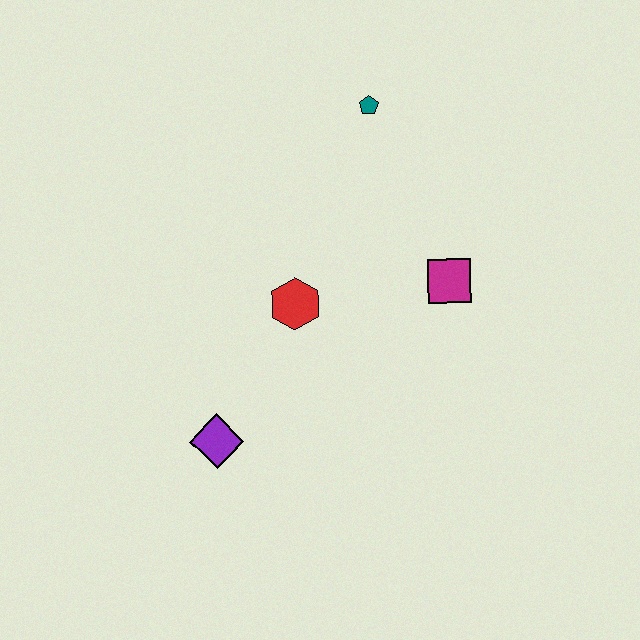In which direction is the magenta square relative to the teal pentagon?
The magenta square is below the teal pentagon.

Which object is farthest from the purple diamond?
The teal pentagon is farthest from the purple diamond.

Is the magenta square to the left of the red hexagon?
No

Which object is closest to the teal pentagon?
The magenta square is closest to the teal pentagon.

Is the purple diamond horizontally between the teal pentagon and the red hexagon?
No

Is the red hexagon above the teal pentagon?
No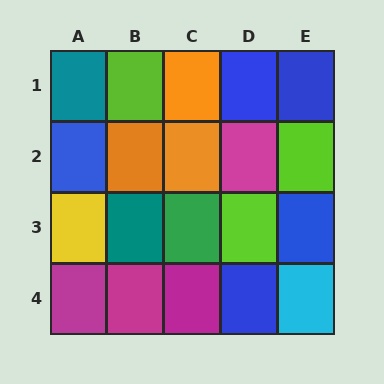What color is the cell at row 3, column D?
Lime.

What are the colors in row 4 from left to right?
Magenta, magenta, magenta, blue, cyan.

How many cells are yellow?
1 cell is yellow.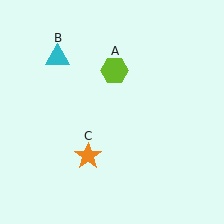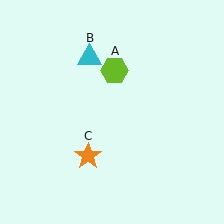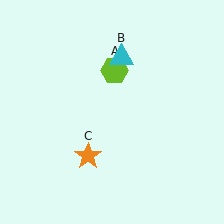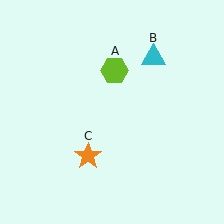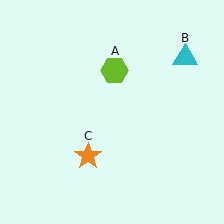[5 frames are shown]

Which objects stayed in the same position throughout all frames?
Lime hexagon (object A) and orange star (object C) remained stationary.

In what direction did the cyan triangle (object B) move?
The cyan triangle (object B) moved right.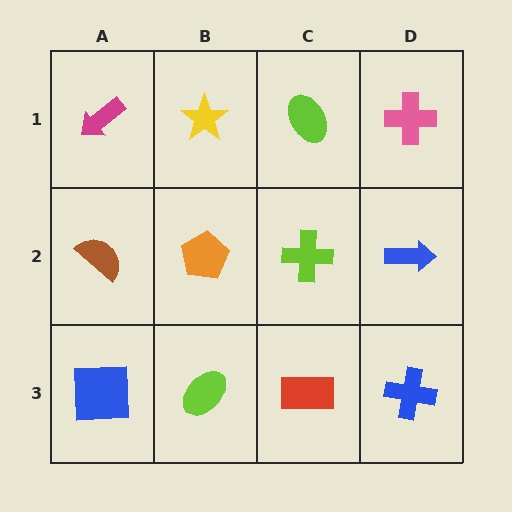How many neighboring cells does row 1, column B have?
3.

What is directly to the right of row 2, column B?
A lime cross.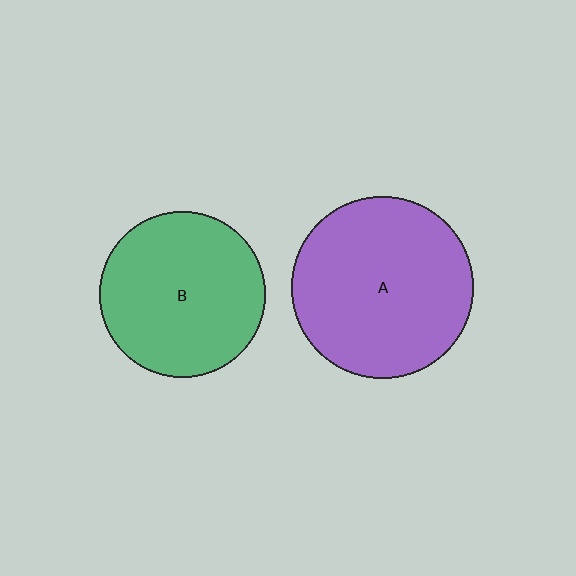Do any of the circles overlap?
No, none of the circles overlap.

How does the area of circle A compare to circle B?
Approximately 1.2 times.